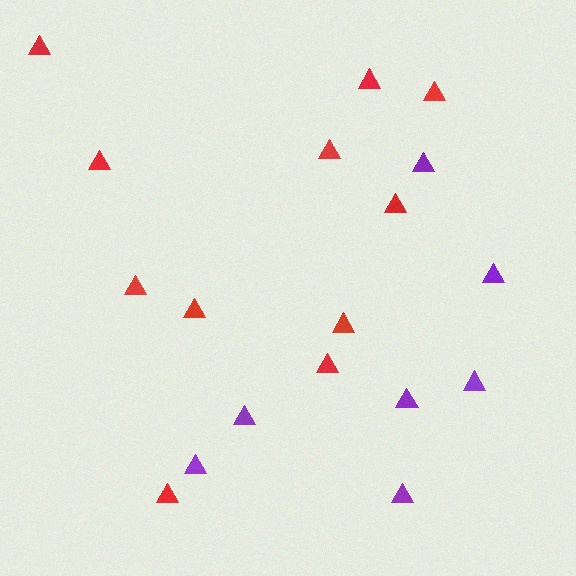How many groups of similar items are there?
There are 2 groups: one group of red triangles (11) and one group of purple triangles (7).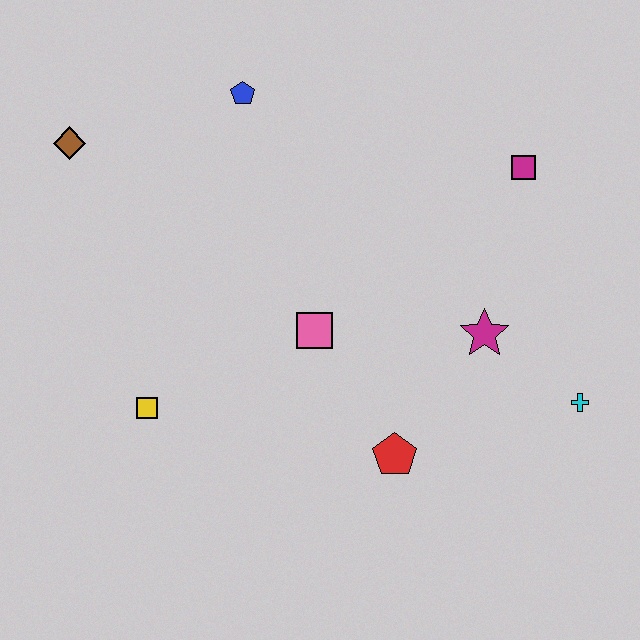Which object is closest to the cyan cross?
The magenta star is closest to the cyan cross.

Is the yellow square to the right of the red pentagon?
No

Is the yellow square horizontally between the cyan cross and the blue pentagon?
No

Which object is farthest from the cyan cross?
The brown diamond is farthest from the cyan cross.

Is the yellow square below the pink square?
Yes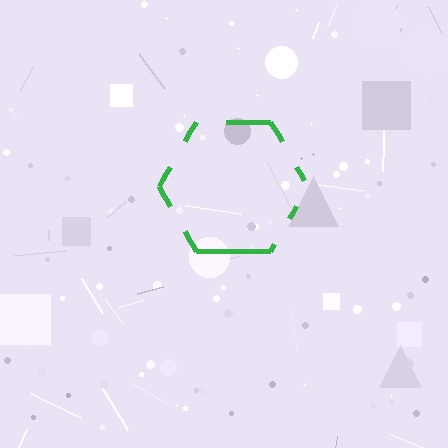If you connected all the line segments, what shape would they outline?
They would outline a hexagon.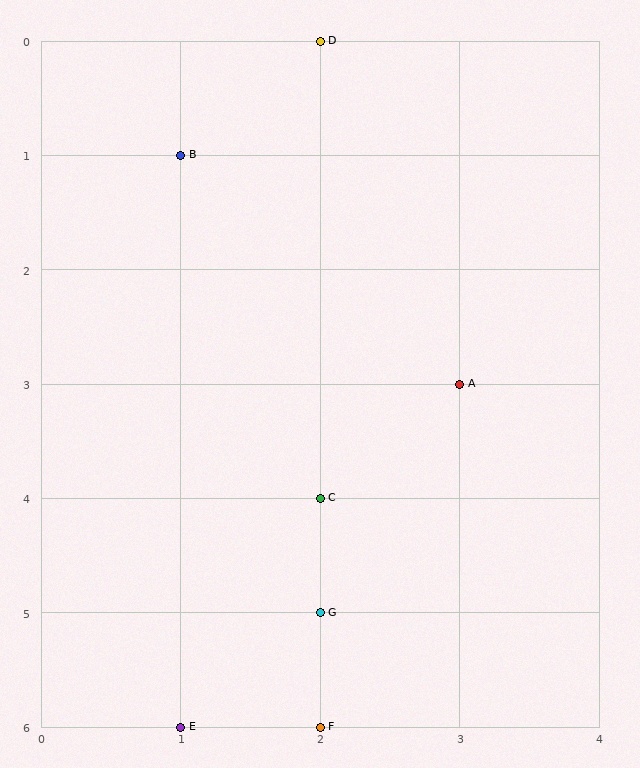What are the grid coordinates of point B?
Point B is at grid coordinates (1, 1).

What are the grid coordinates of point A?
Point A is at grid coordinates (3, 3).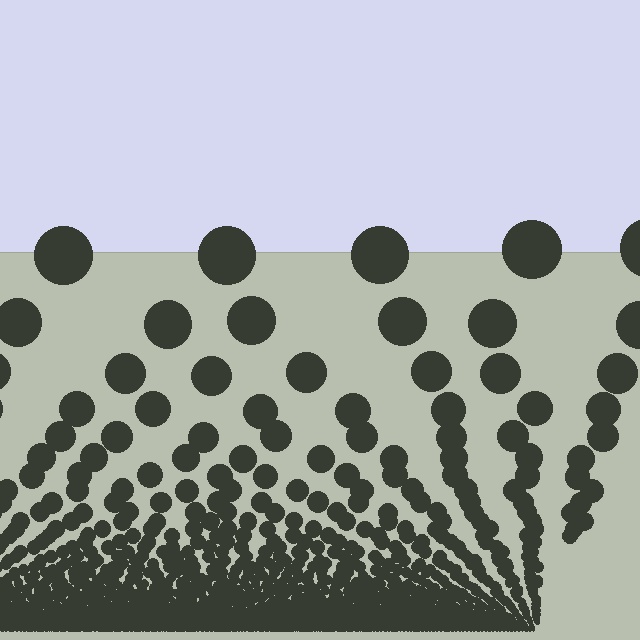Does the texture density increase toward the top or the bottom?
Density increases toward the bottom.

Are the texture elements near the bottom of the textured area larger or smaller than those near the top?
Smaller. The gradient is inverted — elements near the bottom are smaller and denser.